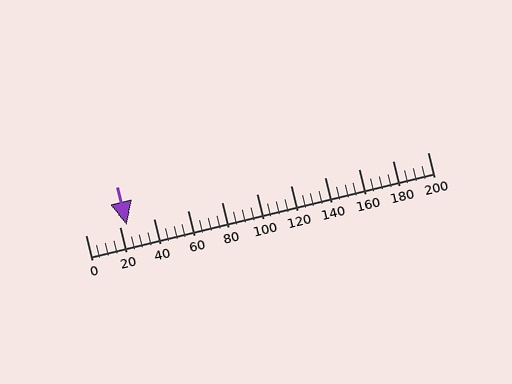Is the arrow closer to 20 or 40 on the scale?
The arrow is closer to 20.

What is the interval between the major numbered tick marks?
The major tick marks are spaced 20 units apart.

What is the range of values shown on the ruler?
The ruler shows values from 0 to 200.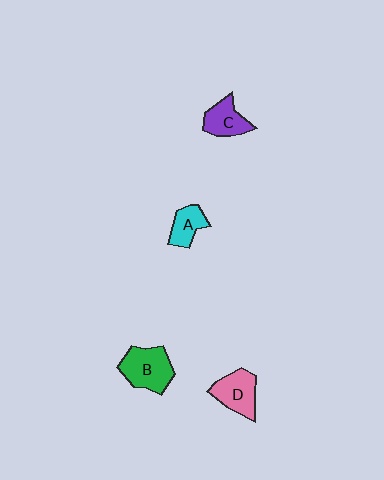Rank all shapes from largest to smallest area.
From largest to smallest: B (green), D (pink), C (purple), A (cyan).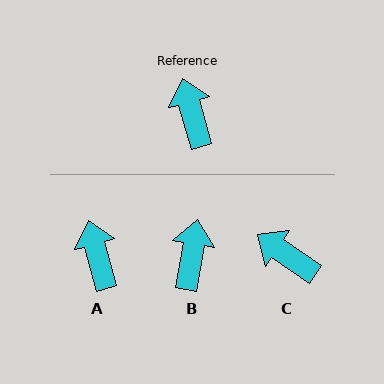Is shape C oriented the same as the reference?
No, it is off by about 40 degrees.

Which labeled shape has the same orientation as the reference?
A.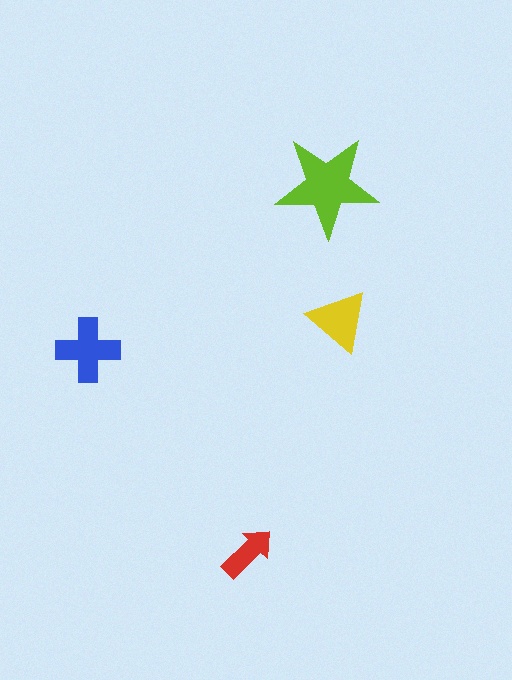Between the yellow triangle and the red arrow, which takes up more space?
The yellow triangle.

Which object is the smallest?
The red arrow.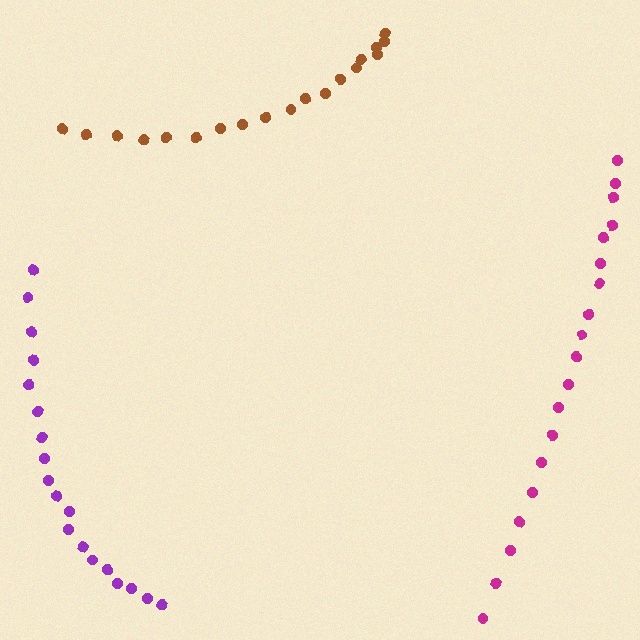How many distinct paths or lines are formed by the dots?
There are 3 distinct paths.